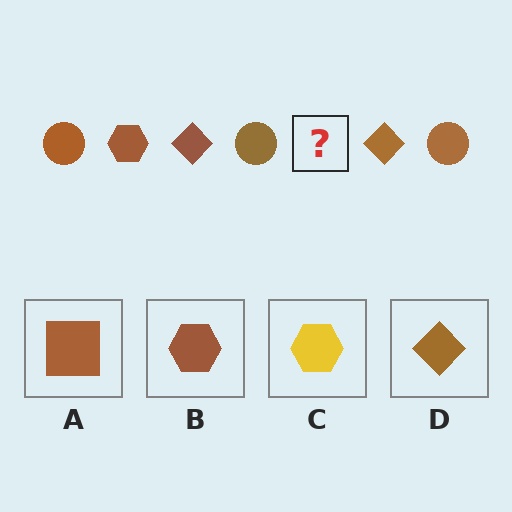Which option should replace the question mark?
Option B.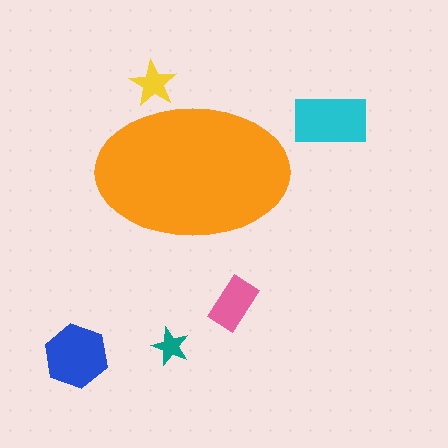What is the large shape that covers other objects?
An orange ellipse.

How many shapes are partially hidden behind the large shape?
1 shape is partially hidden.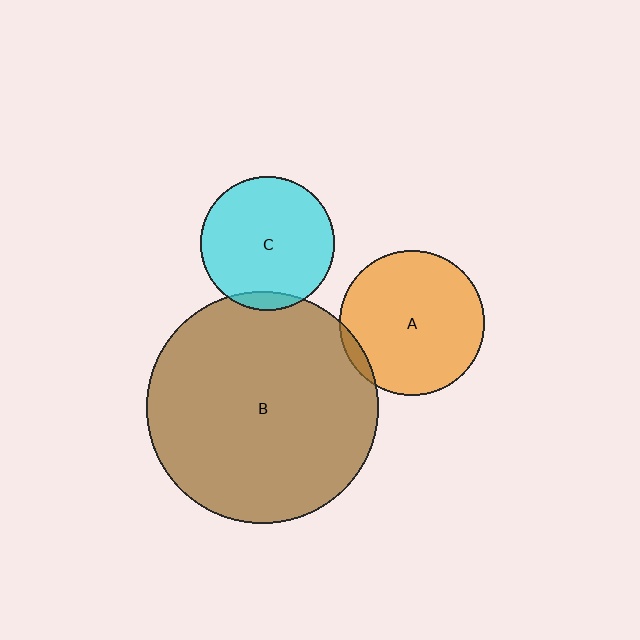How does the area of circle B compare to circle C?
Approximately 3.0 times.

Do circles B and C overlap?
Yes.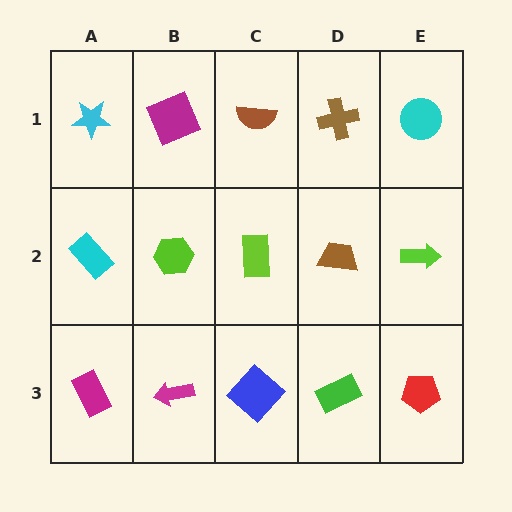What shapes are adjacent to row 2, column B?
A magenta square (row 1, column B), a magenta arrow (row 3, column B), a cyan rectangle (row 2, column A), a lime rectangle (row 2, column C).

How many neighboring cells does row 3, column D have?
3.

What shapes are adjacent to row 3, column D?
A brown trapezoid (row 2, column D), a blue diamond (row 3, column C), a red pentagon (row 3, column E).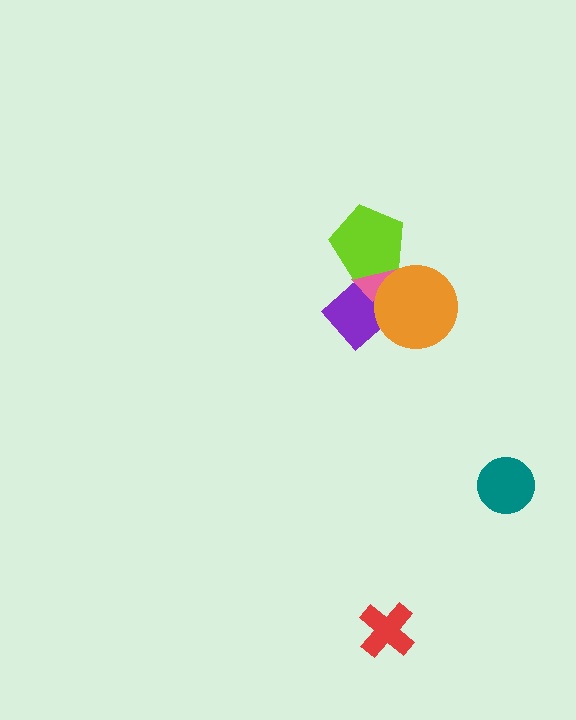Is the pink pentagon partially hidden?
Yes, it is partially covered by another shape.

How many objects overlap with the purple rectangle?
3 objects overlap with the purple rectangle.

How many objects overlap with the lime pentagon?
2 objects overlap with the lime pentagon.